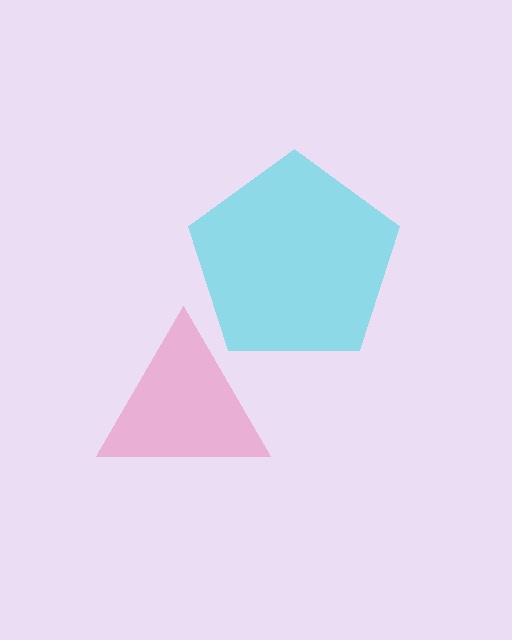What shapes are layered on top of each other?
The layered shapes are: a pink triangle, a cyan pentagon.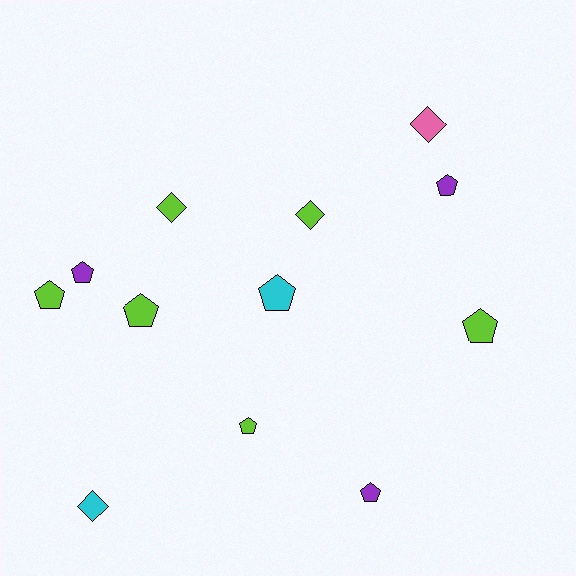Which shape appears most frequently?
Pentagon, with 8 objects.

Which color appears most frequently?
Lime, with 6 objects.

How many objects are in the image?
There are 12 objects.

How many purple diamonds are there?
There are no purple diamonds.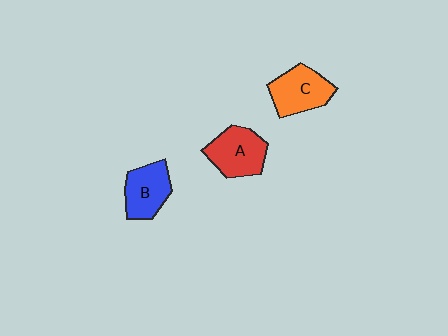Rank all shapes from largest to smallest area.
From largest to smallest: A (red), C (orange), B (blue).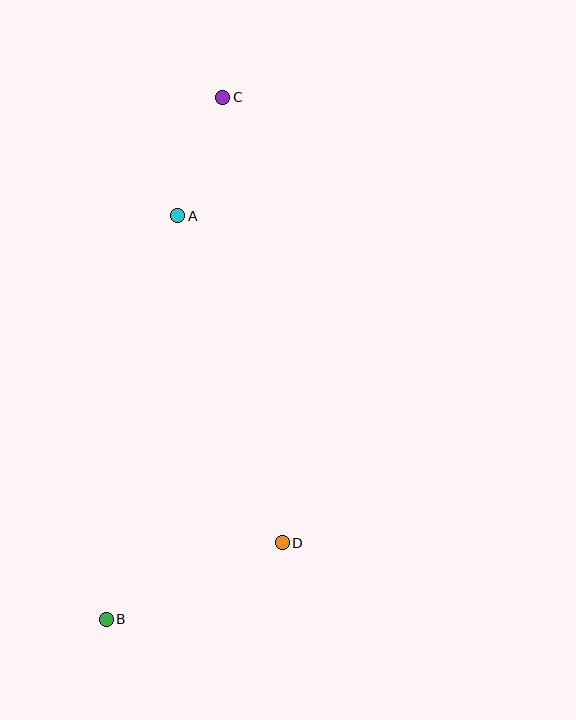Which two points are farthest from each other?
Points B and C are farthest from each other.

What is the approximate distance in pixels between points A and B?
The distance between A and B is approximately 410 pixels.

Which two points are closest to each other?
Points A and C are closest to each other.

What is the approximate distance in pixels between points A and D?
The distance between A and D is approximately 343 pixels.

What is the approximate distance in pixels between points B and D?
The distance between B and D is approximately 192 pixels.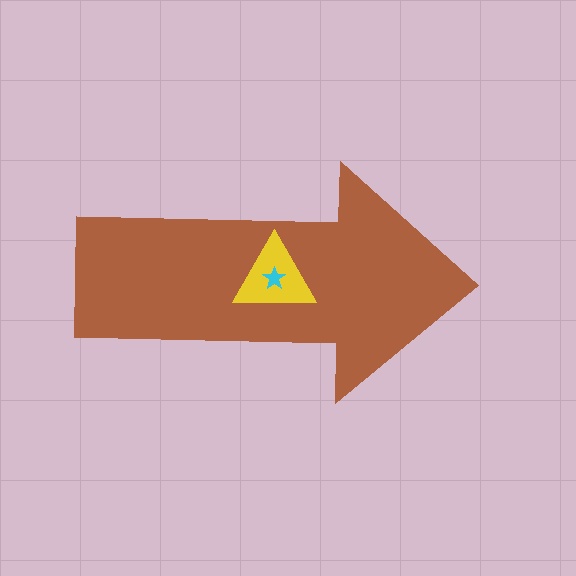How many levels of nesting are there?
3.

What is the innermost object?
The cyan star.